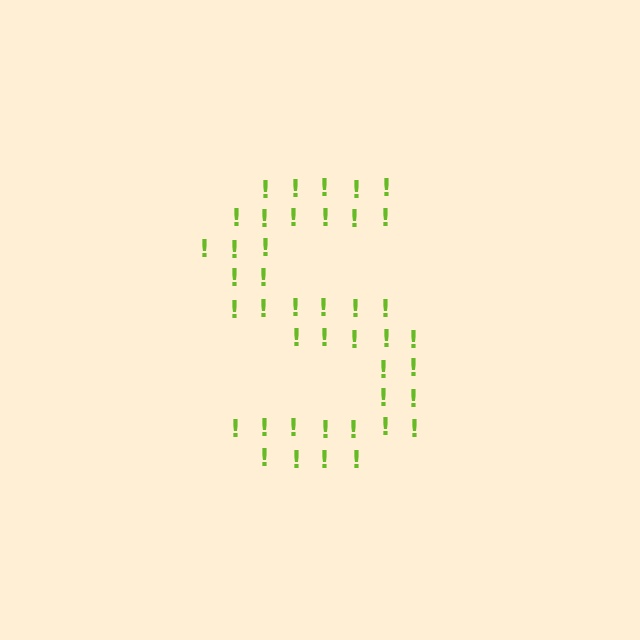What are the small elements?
The small elements are exclamation marks.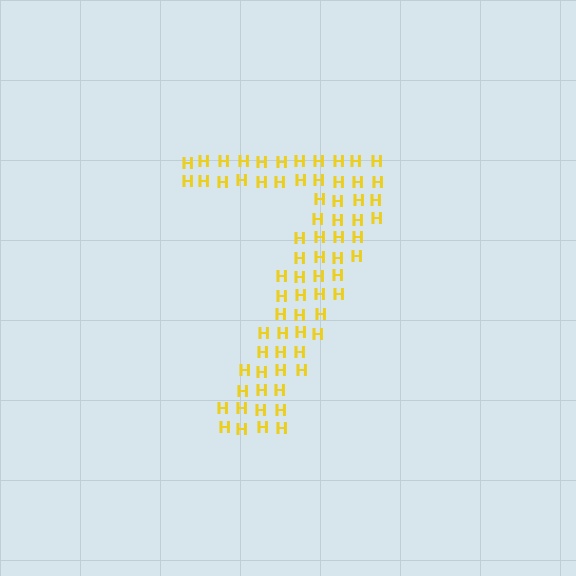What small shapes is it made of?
It is made of small letter H's.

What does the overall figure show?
The overall figure shows the digit 7.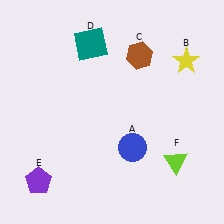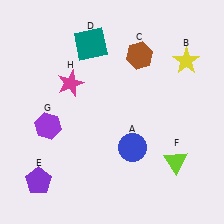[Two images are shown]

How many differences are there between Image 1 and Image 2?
There are 2 differences between the two images.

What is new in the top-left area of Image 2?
A magenta star (H) was added in the top-left area of Image 2.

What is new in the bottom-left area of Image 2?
A purple hexagon (G) was added in the bottom-left area of Image 2.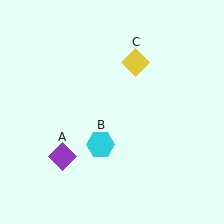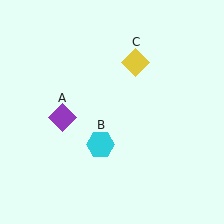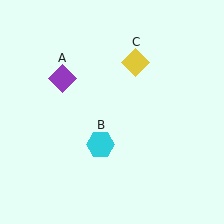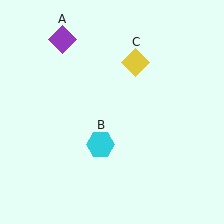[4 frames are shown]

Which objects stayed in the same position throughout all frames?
Cyan hexagon (object B) and yellow diamond (object C) remained stationary.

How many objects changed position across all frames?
1 object changed position: purple diamond (object A).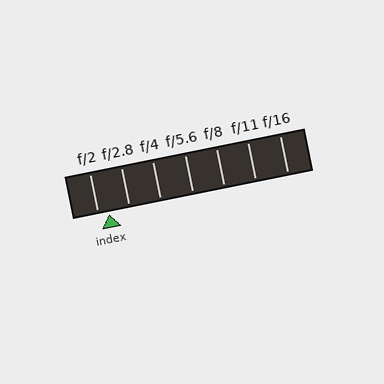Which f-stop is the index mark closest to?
The index mark is closest to f/2.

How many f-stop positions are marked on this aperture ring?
There are 7 f-stop positions marked.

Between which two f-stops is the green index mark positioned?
The index mark is between f/2 and f/2.8.